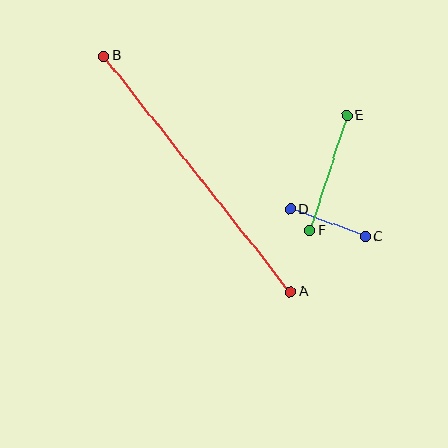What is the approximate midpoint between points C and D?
The midpoint is at approximately (328, 223) pixels.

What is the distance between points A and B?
The distance is approximately 300 pixels.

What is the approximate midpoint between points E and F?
The midpoint is at approximately (328, 173) pixels.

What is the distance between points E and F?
The distance is approximately 121 pixels.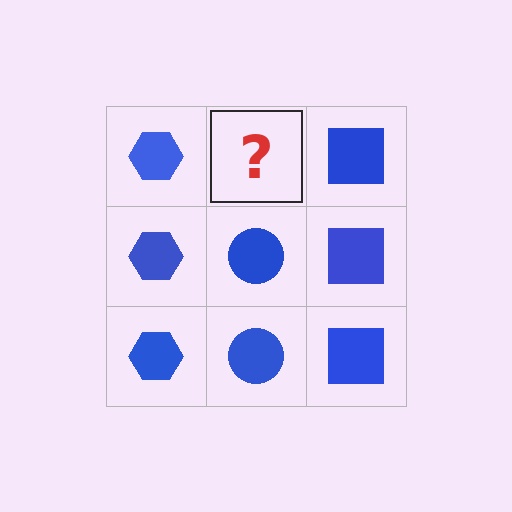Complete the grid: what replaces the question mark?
The question mark should be replaced with a blue circle.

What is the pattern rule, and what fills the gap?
The rule is that each column has a consistent shape. The gap should be filled with a blue circle.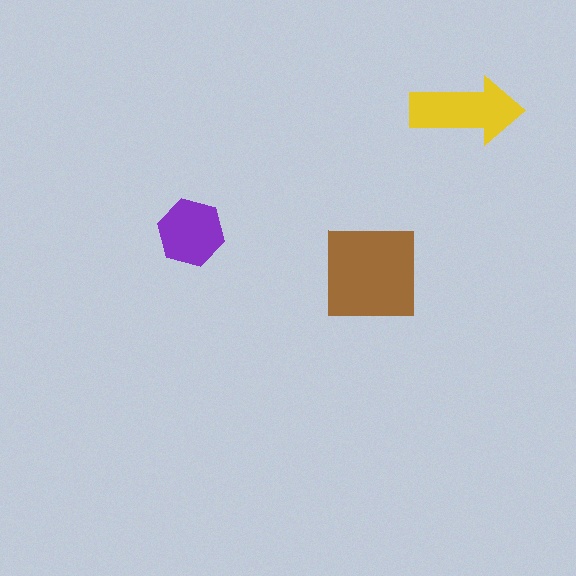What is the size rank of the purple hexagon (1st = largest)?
3rd.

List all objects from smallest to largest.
The purple hexagon, the yellow arrow, the brown square.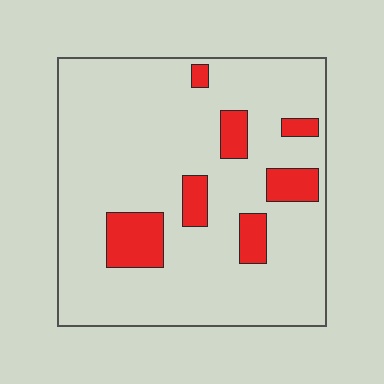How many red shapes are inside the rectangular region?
7.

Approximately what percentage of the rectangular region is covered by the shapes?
Approximately 15%.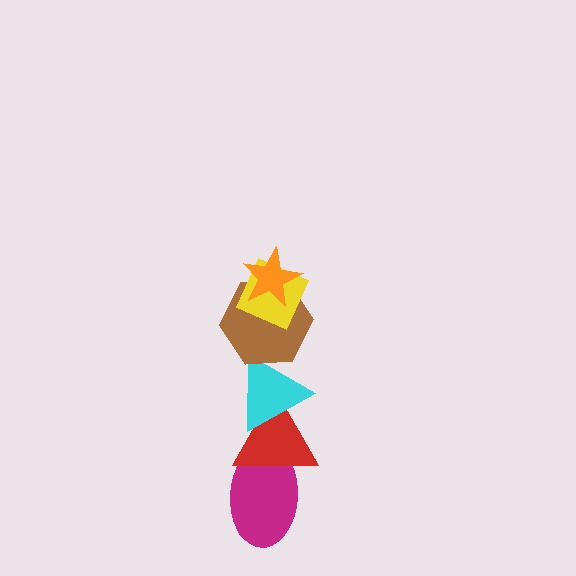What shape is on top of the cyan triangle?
The brown hexagon is on top of the cyan triangle.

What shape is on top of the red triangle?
The cyan triangle is on top of the red triangle.